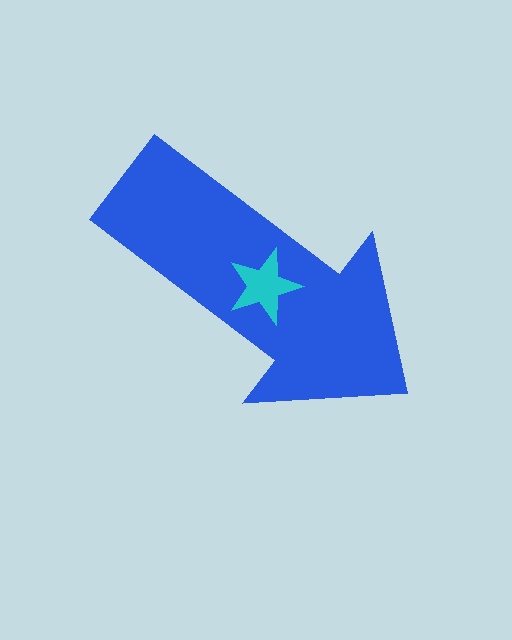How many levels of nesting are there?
2.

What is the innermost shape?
The cyan star.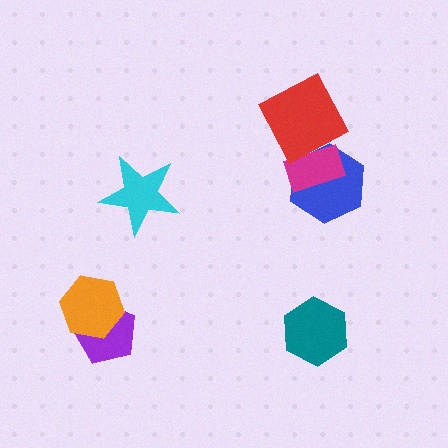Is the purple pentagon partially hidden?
Yes, it is partially covered by another shape.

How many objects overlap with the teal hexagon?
0 objects overlap with the teal hexagon.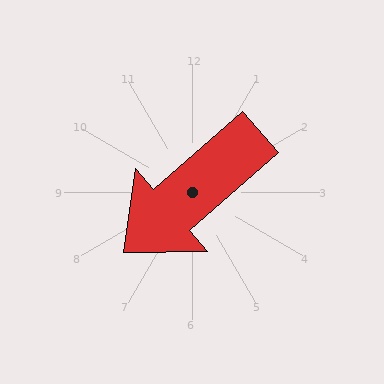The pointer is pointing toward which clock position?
Roughly 8 o'clock.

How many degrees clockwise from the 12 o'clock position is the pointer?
Approximately 229 degrees.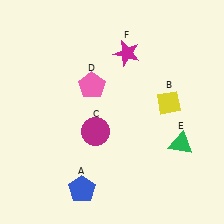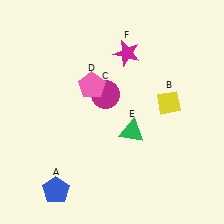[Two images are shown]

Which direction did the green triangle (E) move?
The green triangle (E) moved left.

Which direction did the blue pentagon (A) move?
The blue pentagon (A) moved left.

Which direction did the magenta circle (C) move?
The magenta circle (C) moved up.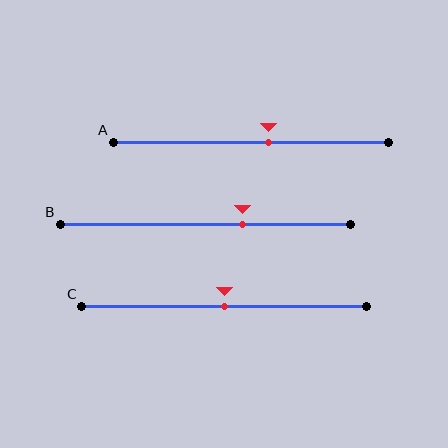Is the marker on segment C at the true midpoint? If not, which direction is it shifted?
Yes, the marker on segment C is at the true midpoint.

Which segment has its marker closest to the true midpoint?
Segment C has its marker closest to the true midpoint.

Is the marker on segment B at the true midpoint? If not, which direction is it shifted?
No, the marker on segment B is shifted to the right by about 13% of the segment length.